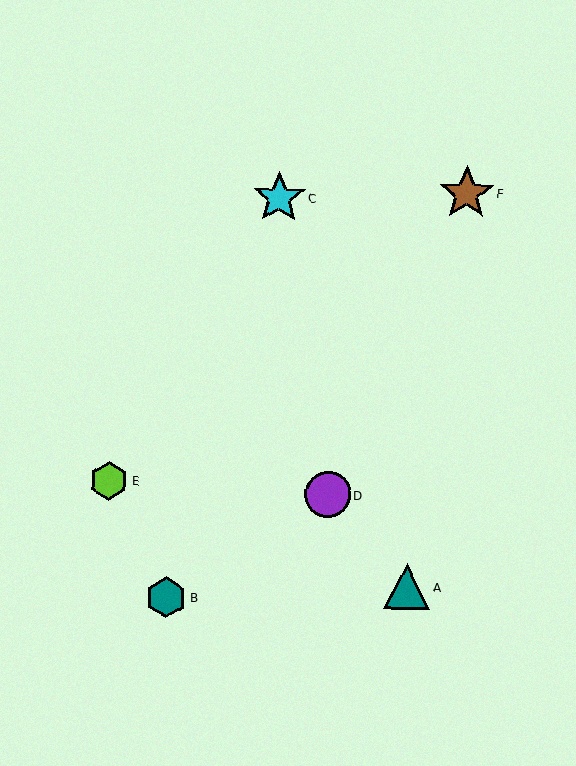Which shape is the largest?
The brown star (labeled F) is the largest.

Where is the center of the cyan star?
The center of the cyan star is at (279, 198).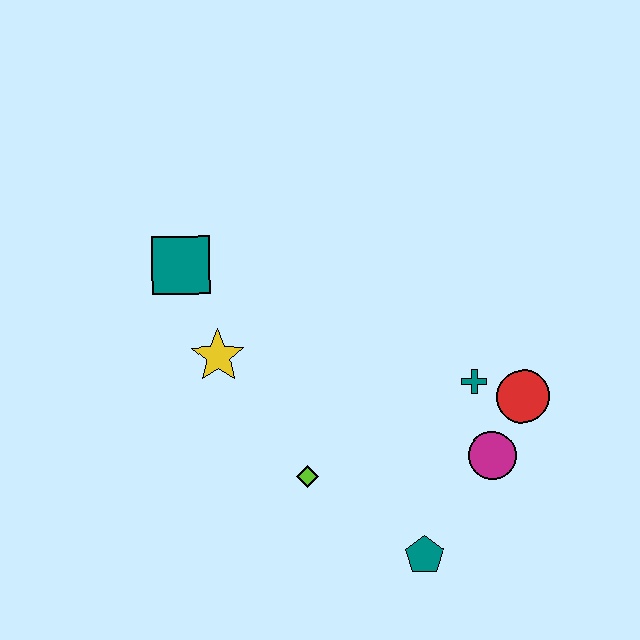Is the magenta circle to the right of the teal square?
Yes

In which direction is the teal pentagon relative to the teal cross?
The teal pentagon is below the teal cross.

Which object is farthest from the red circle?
The teal square is farthest from the red circle.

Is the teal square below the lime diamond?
No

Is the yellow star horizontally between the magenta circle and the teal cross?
No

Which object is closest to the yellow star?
The teal square is closest to the yellow star.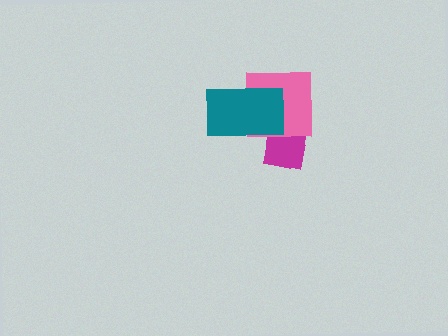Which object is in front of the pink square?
The teal rectangle is in front of the pink square.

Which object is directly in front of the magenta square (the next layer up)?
The pink square is directly in front of the magenta square.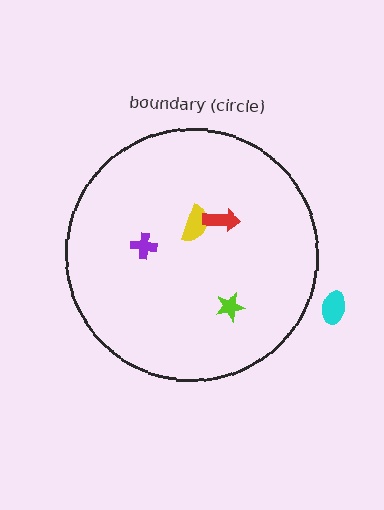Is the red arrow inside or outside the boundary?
Inside.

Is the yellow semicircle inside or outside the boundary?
Inside.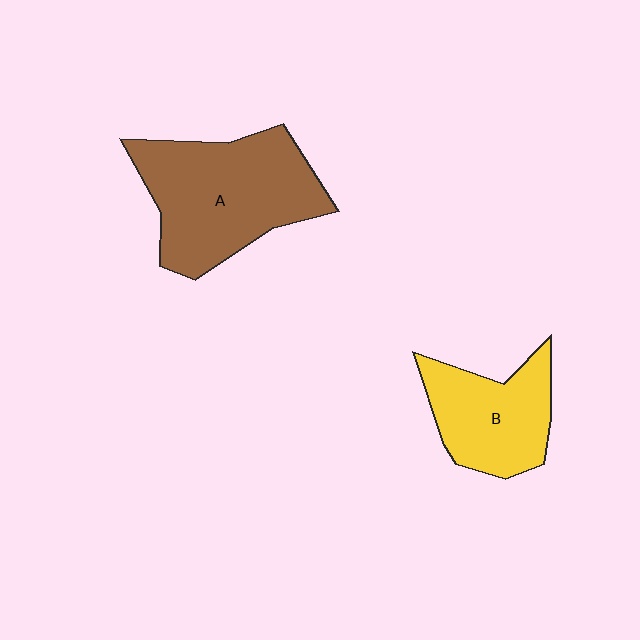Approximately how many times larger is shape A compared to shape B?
Approximately 1.6 times.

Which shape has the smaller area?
Shape B (yellow).